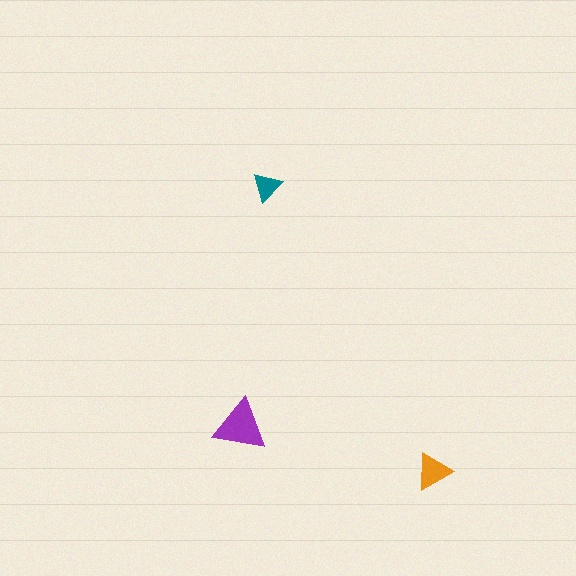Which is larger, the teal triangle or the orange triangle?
The orange one.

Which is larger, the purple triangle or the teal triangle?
The purple one.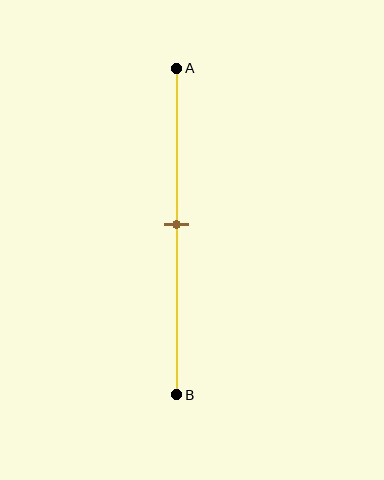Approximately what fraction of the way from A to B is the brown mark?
The brown mark is approximately 50% of the way from A to B.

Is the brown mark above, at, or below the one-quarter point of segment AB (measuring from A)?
The brown mark is below the one-quarter point of segment AB.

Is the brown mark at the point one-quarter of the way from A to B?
No, the mark is at about 50% from A, not at the 25% one-quarter point.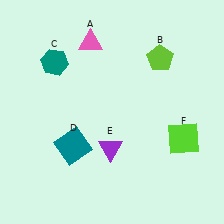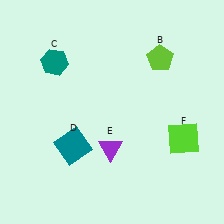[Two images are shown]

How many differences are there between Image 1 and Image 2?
There is 1 difference between the two images.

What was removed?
The pink triangle (A) was removed in Image 2.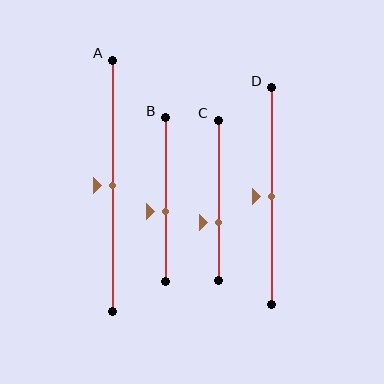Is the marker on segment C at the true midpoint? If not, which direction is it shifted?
No, the marker on segment C is shifted downward by about 14% of the segment length.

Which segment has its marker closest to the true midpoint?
Segment A has its marker closest to the true midpoint.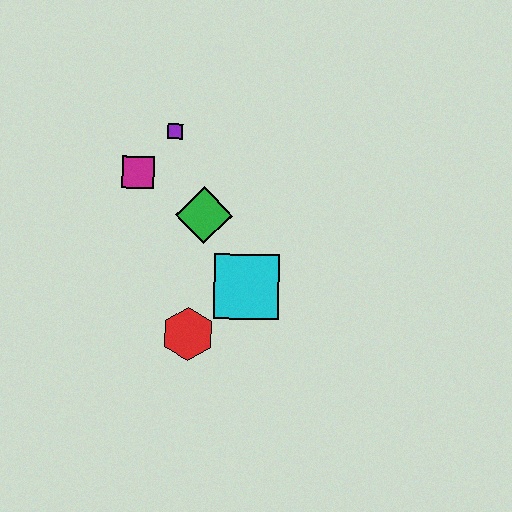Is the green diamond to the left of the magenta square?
No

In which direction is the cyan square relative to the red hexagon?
The cyan square is to the right of the red hexagon.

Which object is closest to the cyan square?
The red hexagon is closest to the cyan square.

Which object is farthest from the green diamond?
The red hexagon is farthest from the green diamond.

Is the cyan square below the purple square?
Yes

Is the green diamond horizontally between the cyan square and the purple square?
Yes